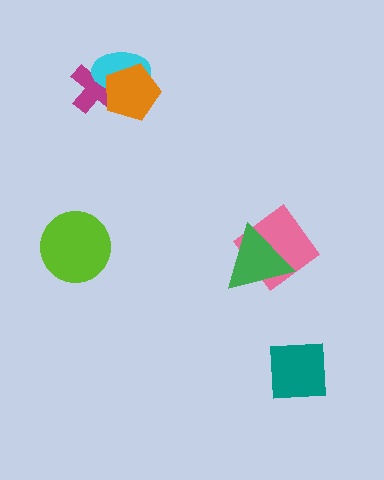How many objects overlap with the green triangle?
1 object overlaps with the green triangle.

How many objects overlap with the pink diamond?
1 object overlaps with the pink diamond.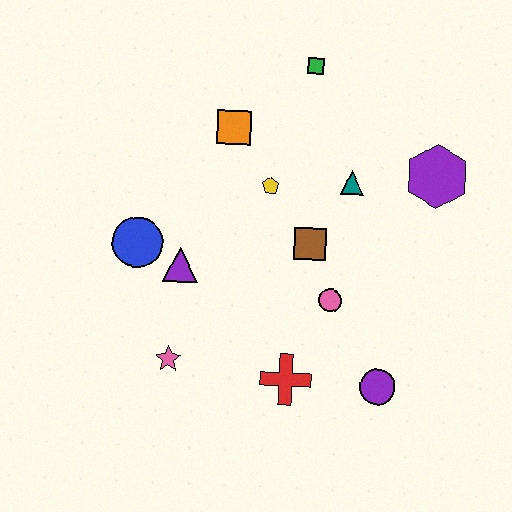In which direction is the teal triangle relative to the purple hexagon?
The teal triangle is to the left of the purple hexagon.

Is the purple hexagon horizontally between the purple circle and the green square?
No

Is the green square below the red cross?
No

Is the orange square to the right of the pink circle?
No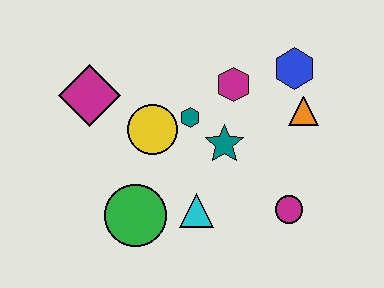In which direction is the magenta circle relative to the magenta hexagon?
The magenta circle is below the magenta hexagon.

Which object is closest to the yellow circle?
The teal hexagon is closest to the yellow circle.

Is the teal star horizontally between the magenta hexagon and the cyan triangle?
Yes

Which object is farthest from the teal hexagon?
The magenta circle is farthest from the teal hexagon.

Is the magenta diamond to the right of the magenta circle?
No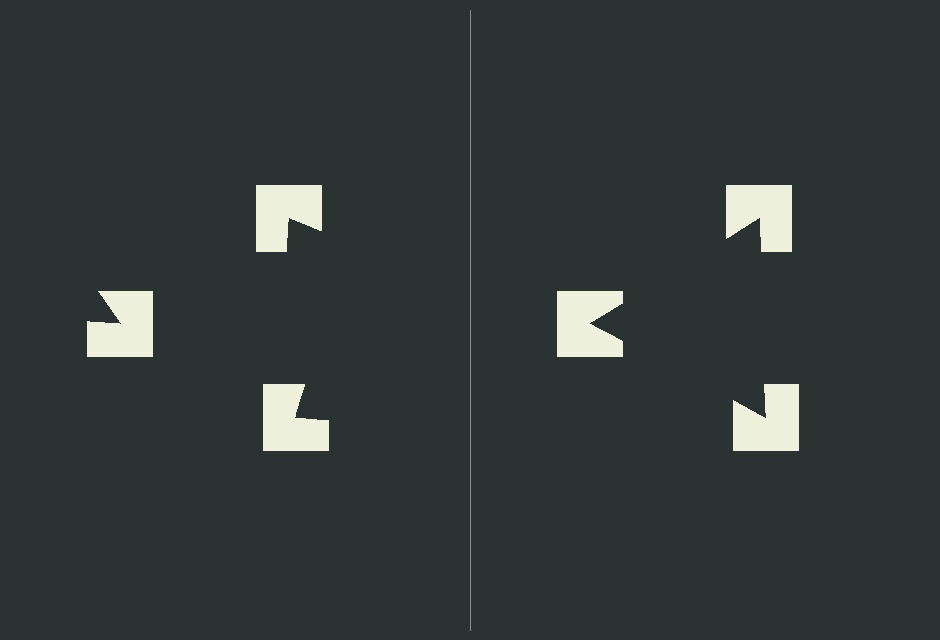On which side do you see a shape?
An illusory triangle appears on the right side. On the left side the wedge cuts are rotated, so no coherent shape forms.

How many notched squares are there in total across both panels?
6 — 3 on each side.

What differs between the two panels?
The notched squares are positioned identically on both sides; only the wedge orientations differ. On the right they align to a triangle; on the left they are misaligned.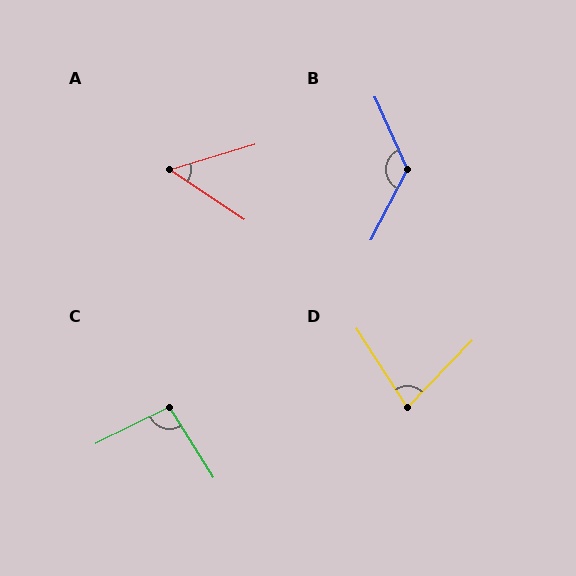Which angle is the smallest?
A, at approximately 50 degrees.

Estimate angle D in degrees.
Approximately 77 degrees.